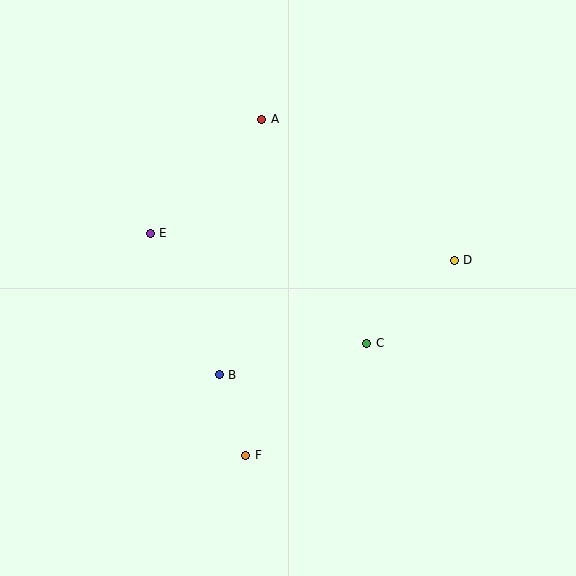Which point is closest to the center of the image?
Point C at (367, 343) is closest to the center.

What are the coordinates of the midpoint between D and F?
The midpoint between D and F is at (350, 358).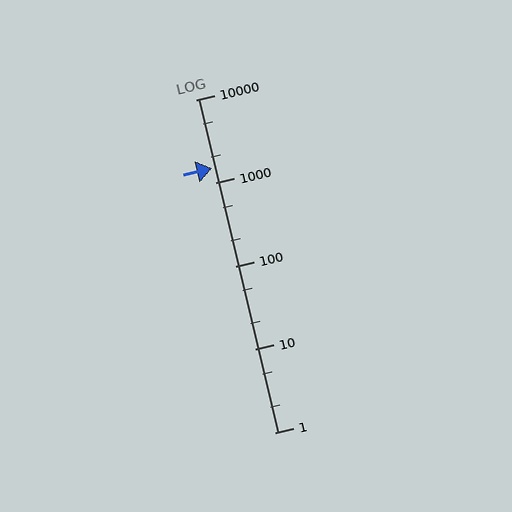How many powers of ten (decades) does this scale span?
The scale spans 4 decades, from 1 to 10000.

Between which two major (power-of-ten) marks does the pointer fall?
The pointer is between 1000 and 10000.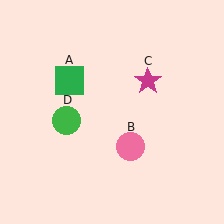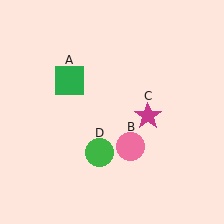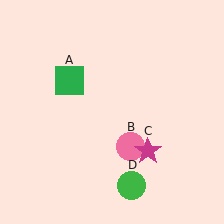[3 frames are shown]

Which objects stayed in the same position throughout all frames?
Green square (object A) and pink circle (object B) remained stationary.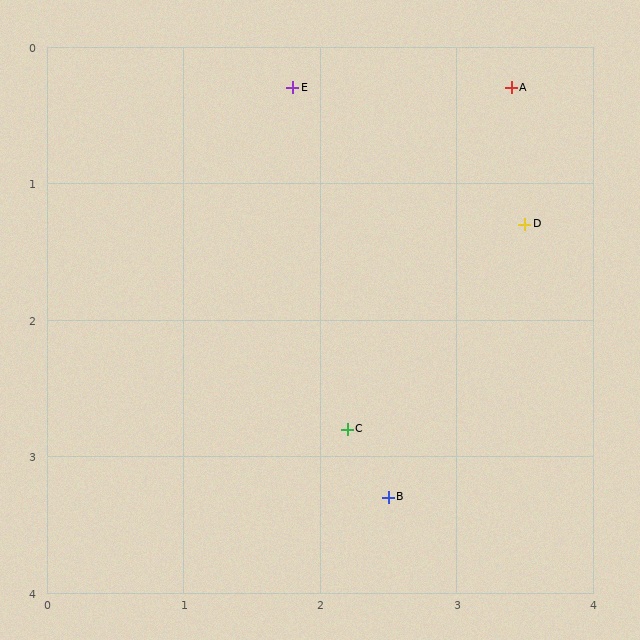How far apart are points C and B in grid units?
Points C and B are about 0.6 grid units apart.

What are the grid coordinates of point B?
Point B is at approximately (2.5, 3.3).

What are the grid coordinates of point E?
Point E is at approximately (1.8, 0.3).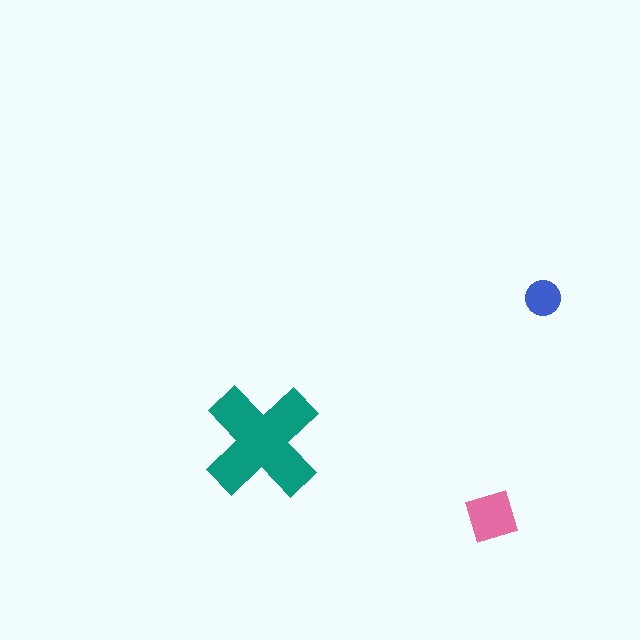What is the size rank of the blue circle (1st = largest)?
3rd.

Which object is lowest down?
The pink square is bottommost.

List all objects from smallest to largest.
The blue circle, the pink square, the teal cross.